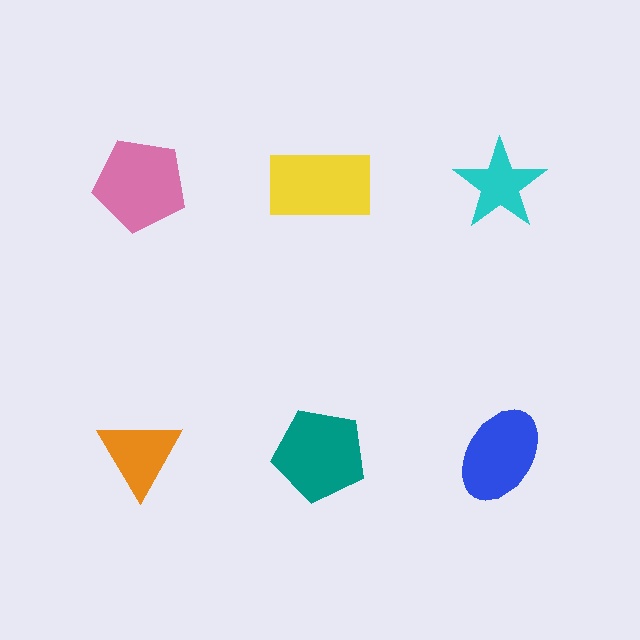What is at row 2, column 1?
An orange triangle.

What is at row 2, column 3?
A blue ellipse.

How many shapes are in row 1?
3 shapes.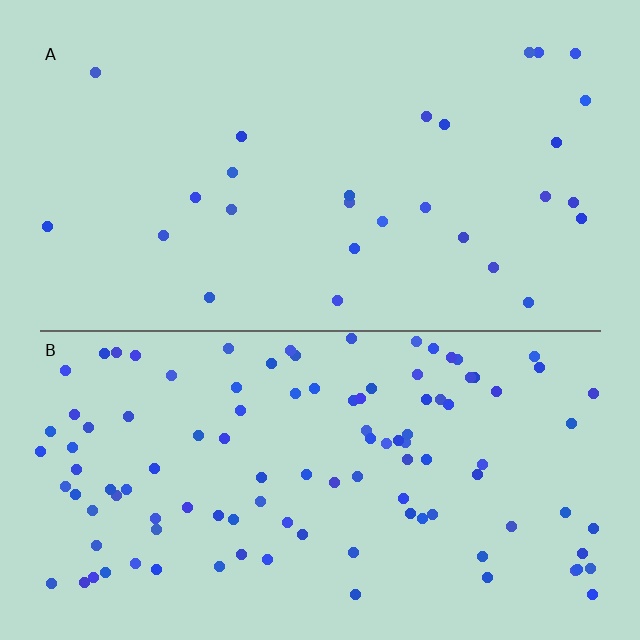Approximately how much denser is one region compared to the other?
Approximately 3.8× — region B over region A.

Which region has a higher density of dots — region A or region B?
B (the bottom).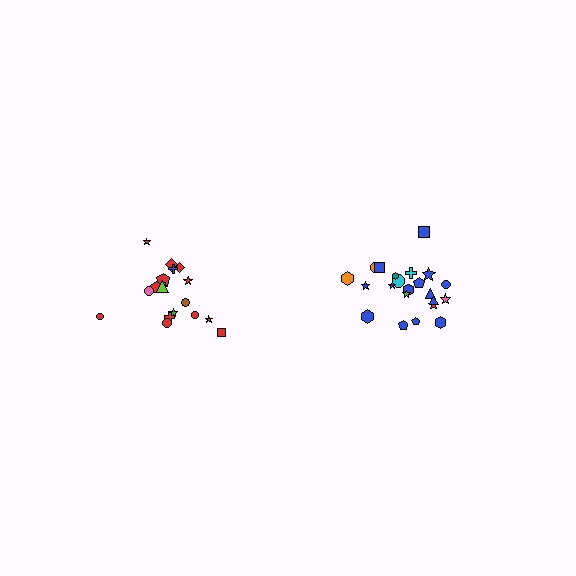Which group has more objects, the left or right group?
The right group.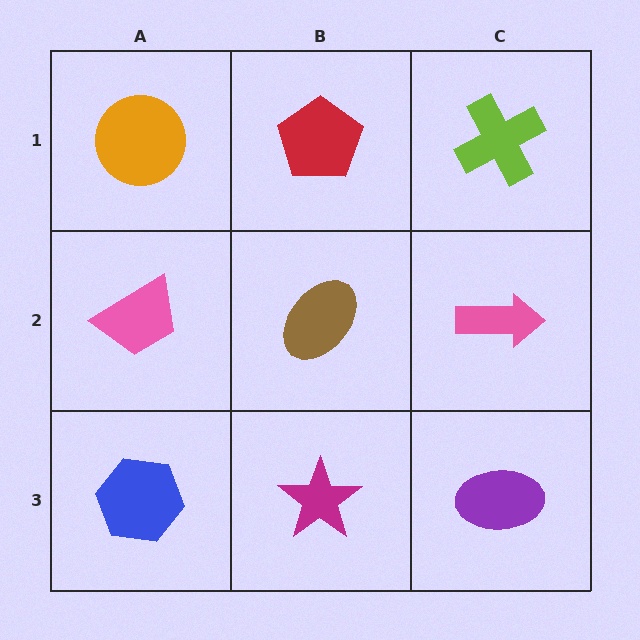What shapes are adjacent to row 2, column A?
An orange circle (row 1, column A), a blue hexagon (row 3, column A), a brown ellipse (row 2, column B).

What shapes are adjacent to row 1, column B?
A brown ellipse (row 2, column B), an orange circle (row 1, column A), a lime cross (row 1, column C).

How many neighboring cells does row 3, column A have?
2.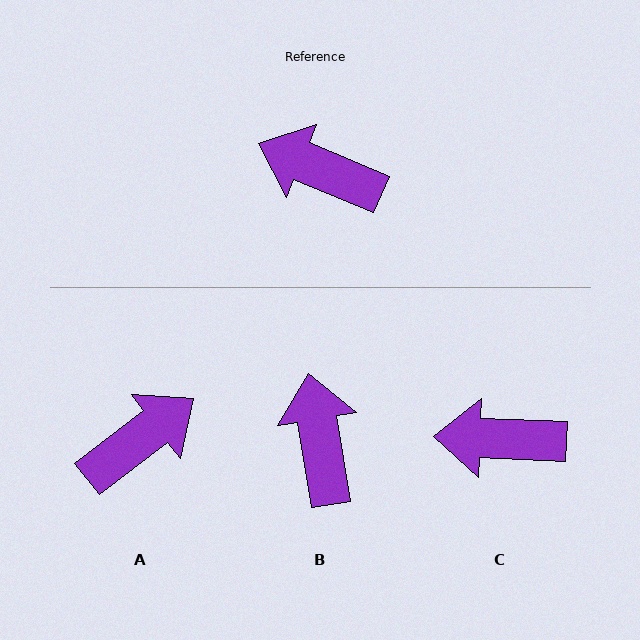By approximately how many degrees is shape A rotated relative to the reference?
Approximately 120 degrees clockwise.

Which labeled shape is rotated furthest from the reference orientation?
A, about 120 degrees away.